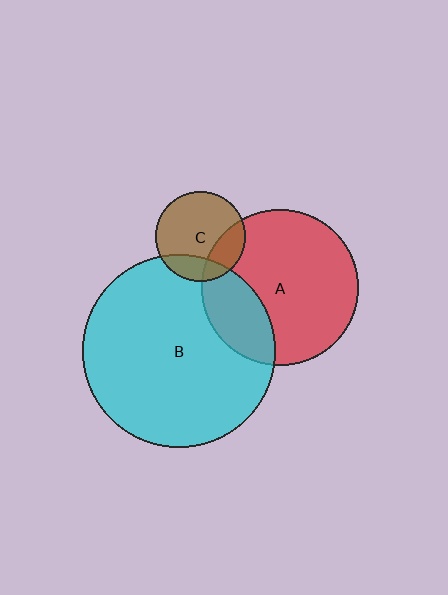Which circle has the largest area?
Circle B (cyan).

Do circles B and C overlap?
Yes.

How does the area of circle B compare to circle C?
Approximately 4.6 times.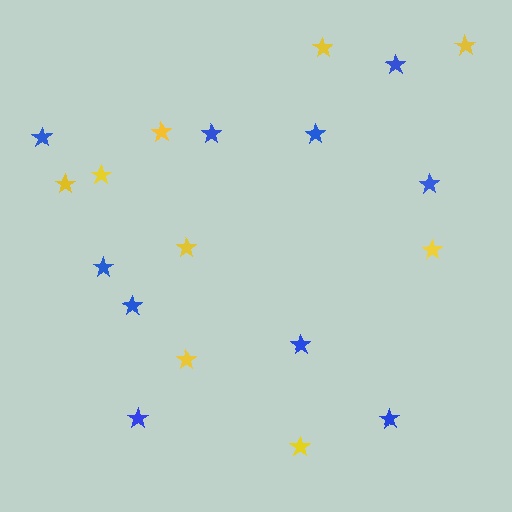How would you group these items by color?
There are 2 groups: one group of blue stars (10) and one group of yellow stars (9).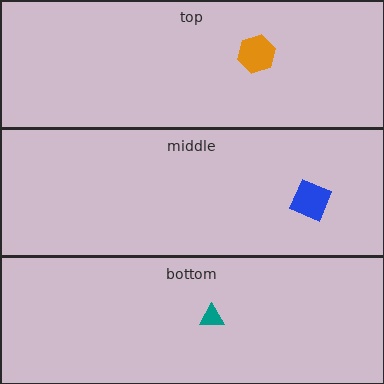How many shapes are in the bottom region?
1.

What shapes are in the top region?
The orange hexagon.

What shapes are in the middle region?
The blue square.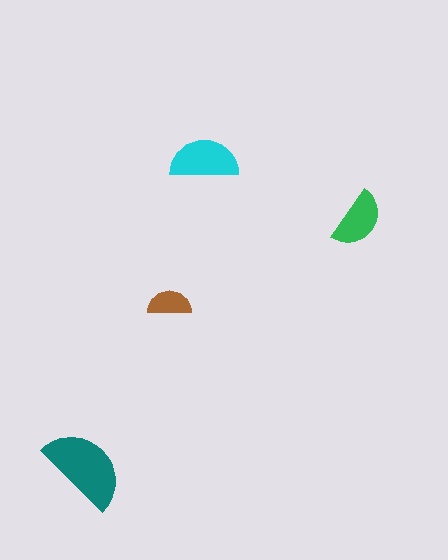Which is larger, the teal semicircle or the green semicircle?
The teal one.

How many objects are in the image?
There are 4 objects in the image.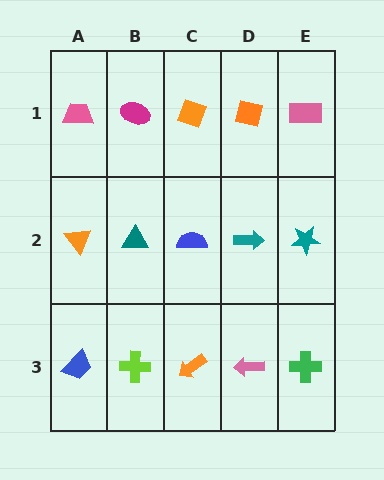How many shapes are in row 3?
5 shapes.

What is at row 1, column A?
A pink trapezoid.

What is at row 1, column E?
A pink rectangle.